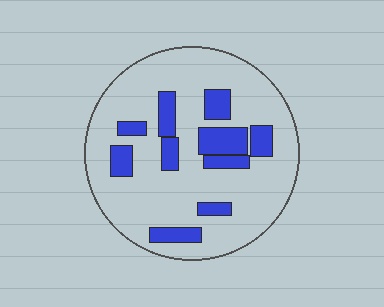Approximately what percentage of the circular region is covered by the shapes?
Approximately 20%.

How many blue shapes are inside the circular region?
10.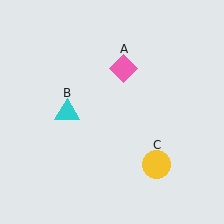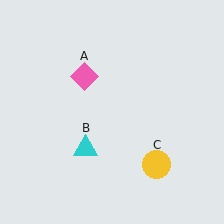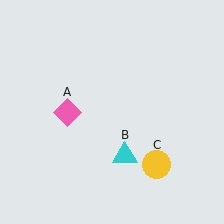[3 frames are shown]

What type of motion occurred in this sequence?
The pink diamond (object A), cyan triangle (object B) rotated counterclockwise around the center of the scene.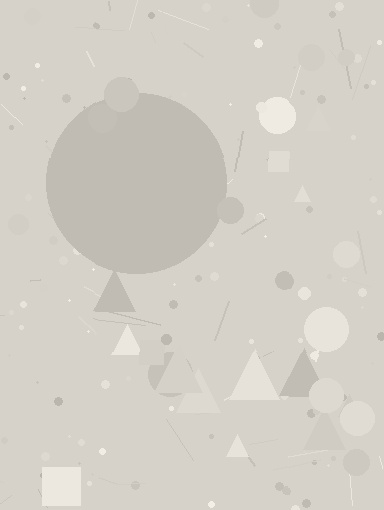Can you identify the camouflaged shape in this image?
The camouflaged shape is a circle.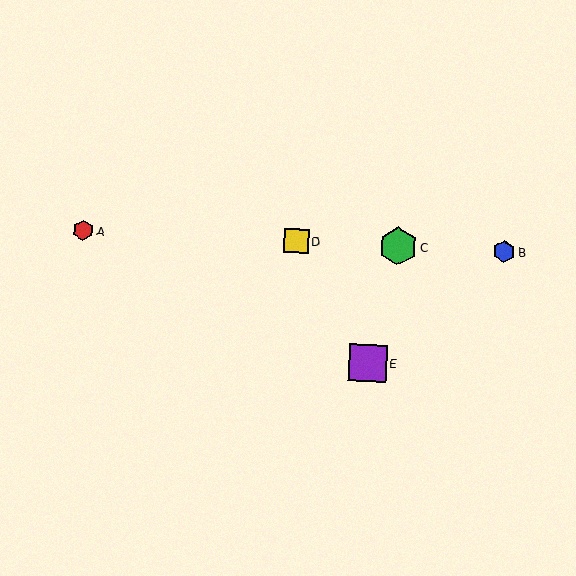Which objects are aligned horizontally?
Objects A, B, C, D are aligned horizontally.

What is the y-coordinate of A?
Object A is at y≈230.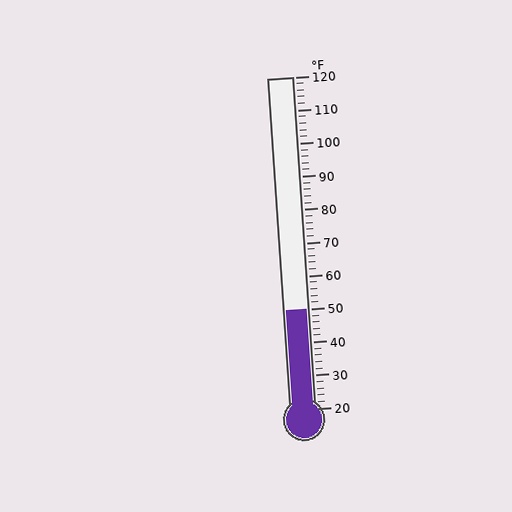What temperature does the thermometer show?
The thermometer shows approximately 50°F.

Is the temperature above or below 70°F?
The temperature is below 70°F.